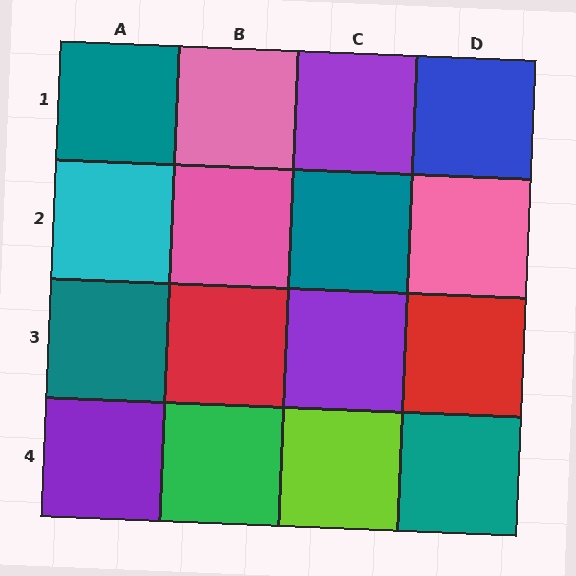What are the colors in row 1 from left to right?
Teal, pink, purple, blue.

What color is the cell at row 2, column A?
Cyan.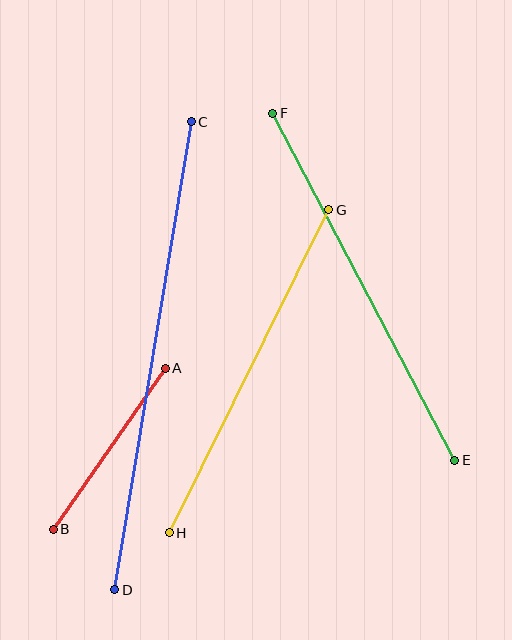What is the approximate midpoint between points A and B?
The midpoint is at approximately (109, 449) pixels.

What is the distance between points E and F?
The distance is approximately 392 pixels.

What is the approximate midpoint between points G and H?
The midpoint is at approximately (249, 371) pixels.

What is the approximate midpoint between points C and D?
The midpoint is at approximately (153, 356) pixels.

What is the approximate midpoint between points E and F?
The midpoint is at approximately (364, 287) pixels.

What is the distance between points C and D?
The distance is approximately 474 pixels.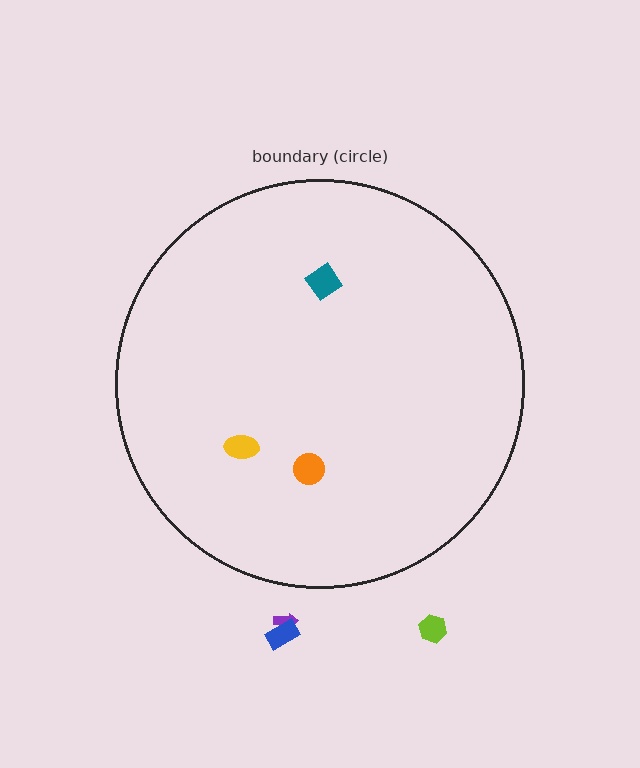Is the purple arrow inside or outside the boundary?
Outside.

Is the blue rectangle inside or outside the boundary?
Outside.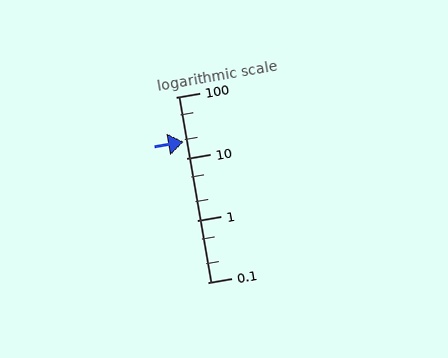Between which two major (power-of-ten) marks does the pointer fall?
The pointer is between 10 and 100.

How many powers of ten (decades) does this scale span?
The scale spans 3 decades, from 0.1 to 100.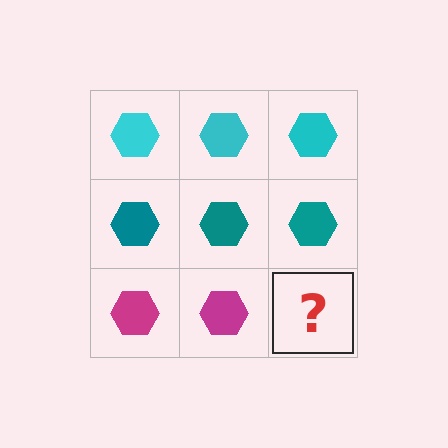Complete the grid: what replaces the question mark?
The question mark should be replaced with a magenta hexagon.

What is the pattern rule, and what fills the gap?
The rule is that each row has a consistent color. The gap should be filled with a magenta hexagon.